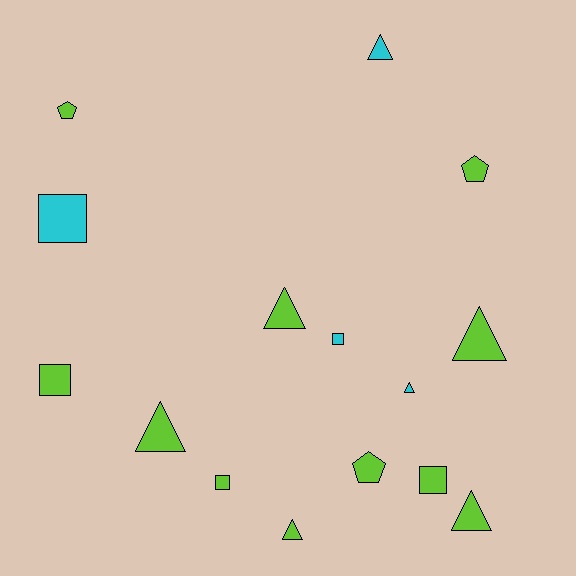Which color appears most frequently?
Lime, with 11 objects.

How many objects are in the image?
There are 15 objects.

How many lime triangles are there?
There are 5 lime triangles.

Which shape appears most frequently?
Triangle, with 7 objects.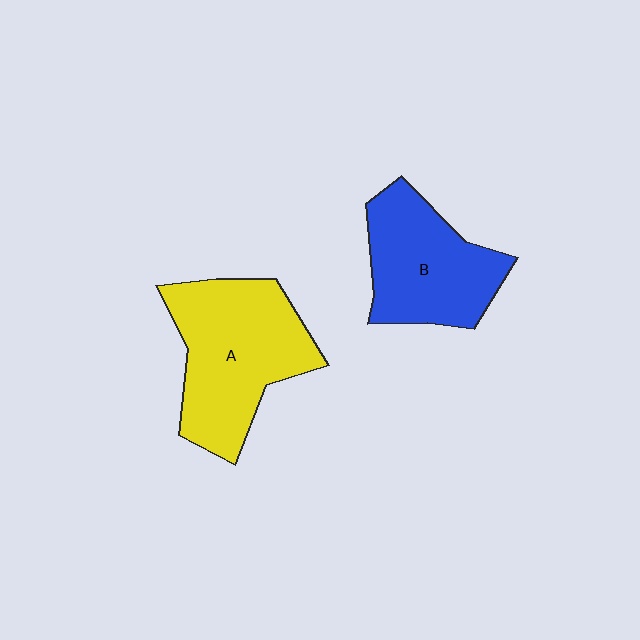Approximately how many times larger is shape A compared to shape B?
Approximately 1.3 times.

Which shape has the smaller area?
Shape B (blue).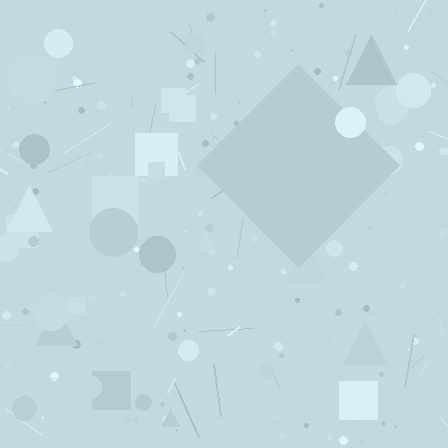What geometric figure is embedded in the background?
A diamond is embedded in the background.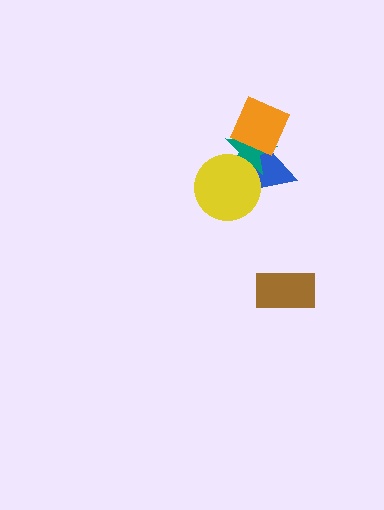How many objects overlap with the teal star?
3 objects overlap with the teal star.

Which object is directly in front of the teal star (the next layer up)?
The yellow circle is directly in front of the teal star.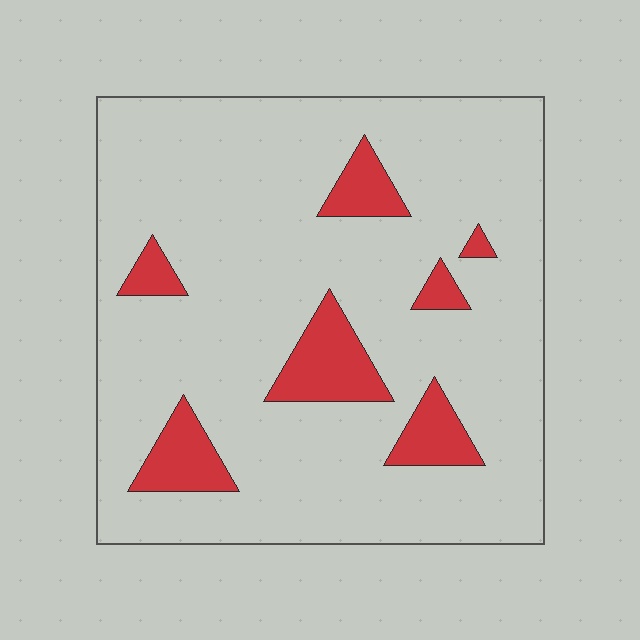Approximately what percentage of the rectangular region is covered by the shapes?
Approximately 15%.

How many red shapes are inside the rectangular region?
7.